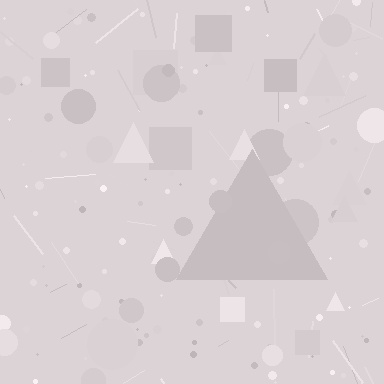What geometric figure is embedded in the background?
A triangle is embedded in the background.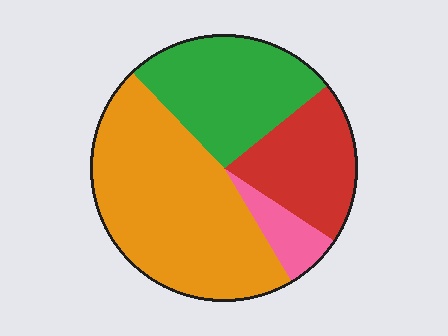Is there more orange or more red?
Orange.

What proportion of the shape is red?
Red covers 20% of the shape.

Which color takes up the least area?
Pink, at roughly 5%.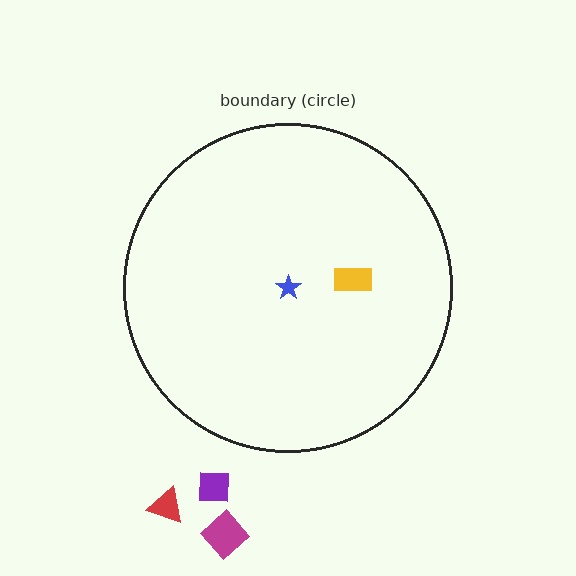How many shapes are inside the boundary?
2 inside, 3 outside.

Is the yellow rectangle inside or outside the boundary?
Inside.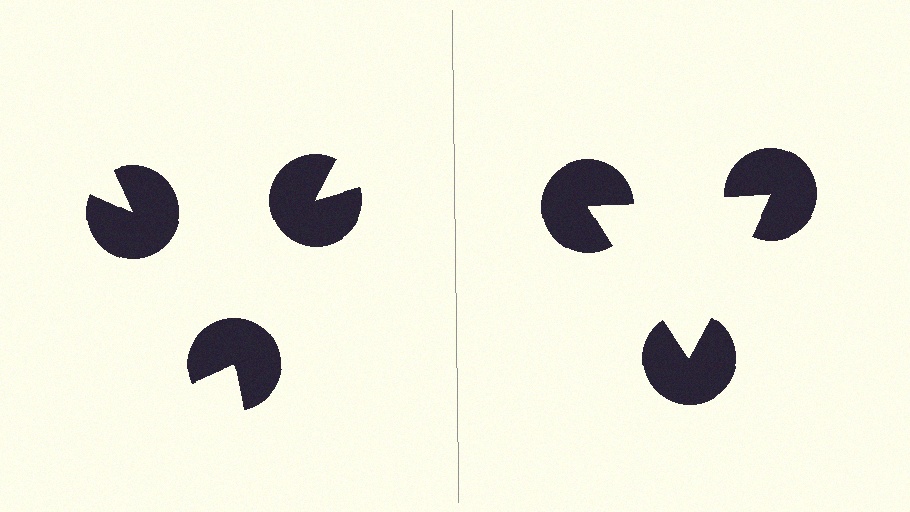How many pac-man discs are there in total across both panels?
6 — 3 on each side.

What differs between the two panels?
The pac-man discs are positioned identically on both sides; only the wedge orientations differ. On the right they align to a triangle; on the left they are misaligned.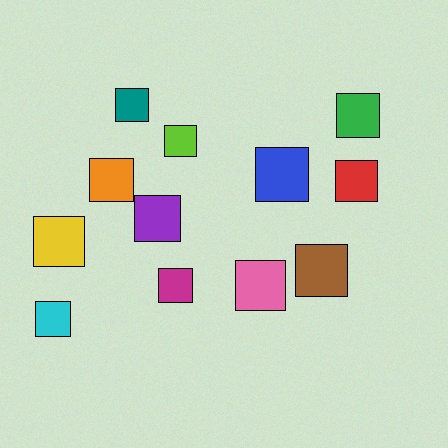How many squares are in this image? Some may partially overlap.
There are 12 squares.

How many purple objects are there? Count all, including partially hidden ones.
There is 1 purple object.